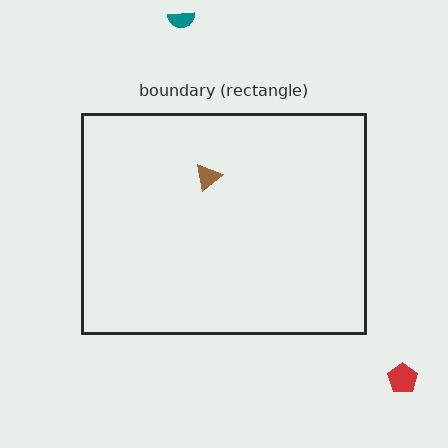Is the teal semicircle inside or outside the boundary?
Outside.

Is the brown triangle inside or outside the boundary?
Inside.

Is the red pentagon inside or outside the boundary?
Outside.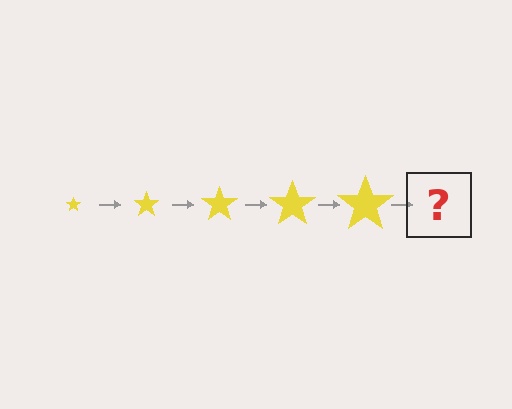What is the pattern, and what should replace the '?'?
The pattern is that the star gets progressively larger each step. The '?' should be a yellow star, larger than the previous one.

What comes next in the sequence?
The next element should be a yellow star, larger than the previous one.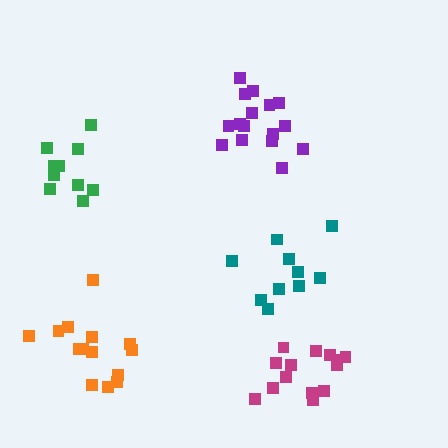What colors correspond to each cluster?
The clusters are colored: magenta, orange, purple, teal, green.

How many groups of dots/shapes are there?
There are 5 groups.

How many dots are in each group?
Group 1: 14 dots, Group 2: 14 dots, Group 3: 16 dots, Group 4: 10 dots, Group 5: 10 dots (64 total).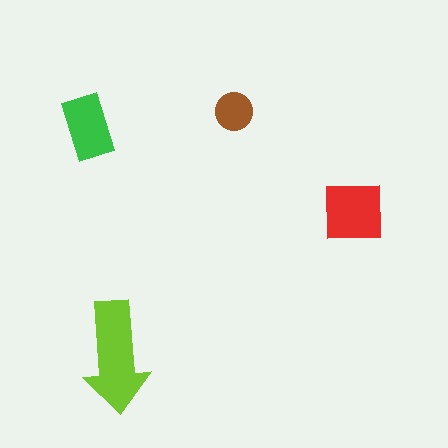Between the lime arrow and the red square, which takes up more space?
The lime arrow.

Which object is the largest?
The lime arrow.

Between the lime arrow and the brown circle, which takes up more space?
The lime arrow.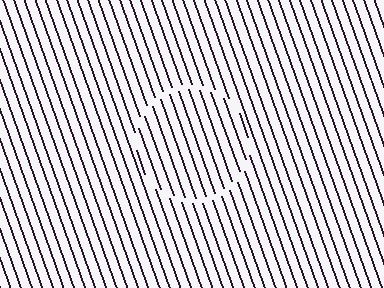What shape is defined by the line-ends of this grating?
An illusory circle. The interior of the shape contains the same grating, shifted by half a period — the contour is defined by the phase discontinuity where line-ends from the inner and outer gratings abut.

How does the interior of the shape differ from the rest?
The interior of the shape contains the same grating, shifted by half a period — the contour is defined by the phase discontinuity where line-ends from the inner and outer gratings abut.